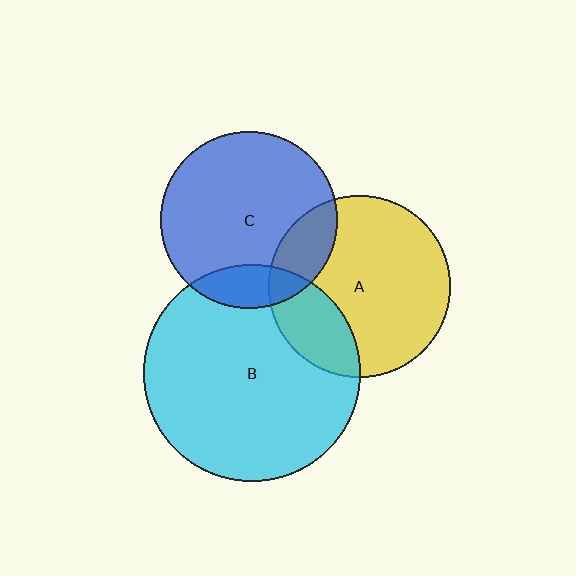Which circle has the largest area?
Circle B (cyan).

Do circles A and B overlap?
Yes.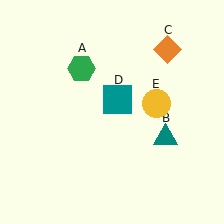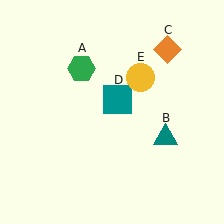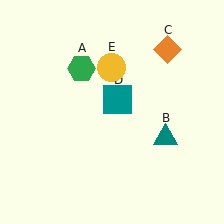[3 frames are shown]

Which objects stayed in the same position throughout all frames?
Green hexagon (object A) and teal triangle (object B) and orange diamond (object C) and teal square (object D) remained stationary.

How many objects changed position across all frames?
1 object changed position: yellow circle (object E).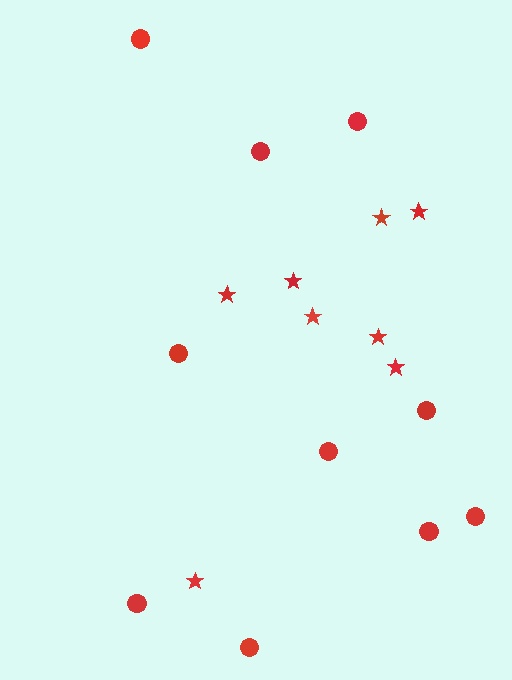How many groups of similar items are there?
There are 2 groups: one group of circles (10) and one group of stars (8).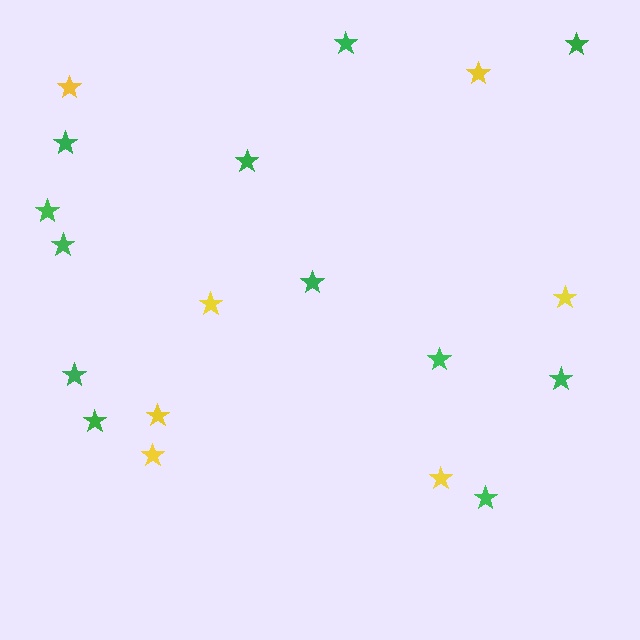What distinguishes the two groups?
There are 2 groups: one group of green stars (12) and one group of yellow stars (7).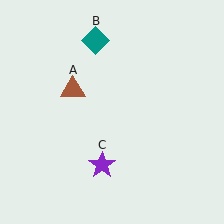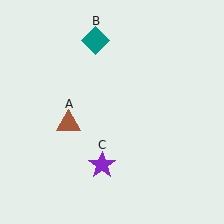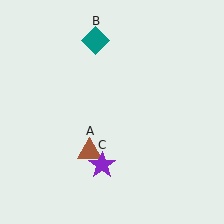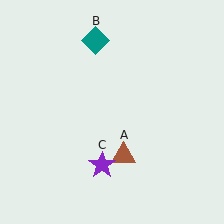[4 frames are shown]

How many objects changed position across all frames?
1 object changed position: brown triangle (object A).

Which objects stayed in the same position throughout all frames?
Teal diamond (object B) and purple star (object C) remained stationary.